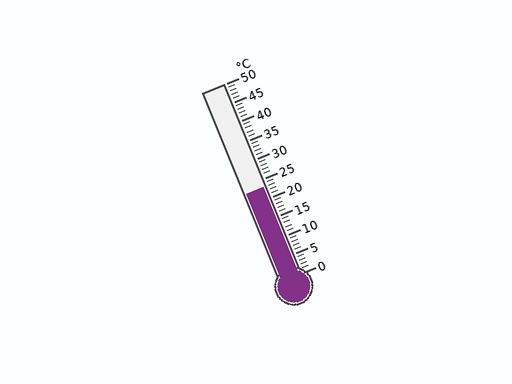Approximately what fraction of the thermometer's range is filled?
The thermometer is filled to approximately 45% of its range.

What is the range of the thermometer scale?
The thermometer scale ranges from 0°C to 50°C.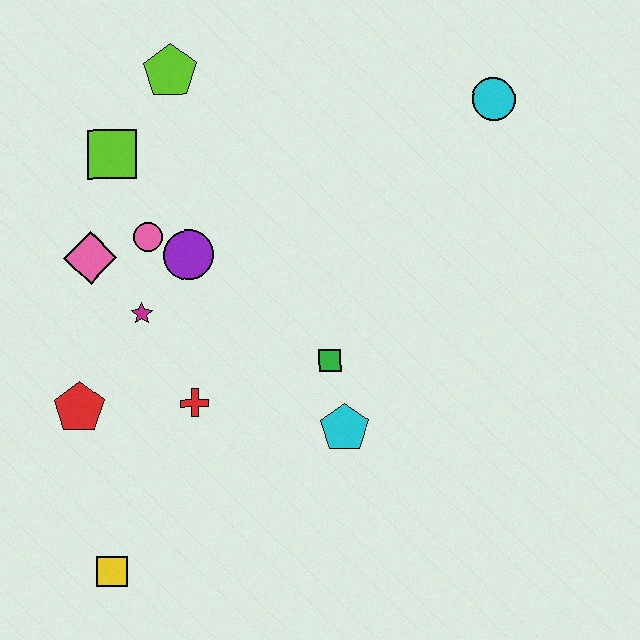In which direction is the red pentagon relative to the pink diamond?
The red pentagon is below the pink diamond.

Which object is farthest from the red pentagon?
The cyan circle is farthest from the red pentagon.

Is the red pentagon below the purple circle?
Yes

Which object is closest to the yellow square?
The red pentagon is closest to the yellow square.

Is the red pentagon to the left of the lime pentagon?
Yes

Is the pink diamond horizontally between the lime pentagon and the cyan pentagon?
No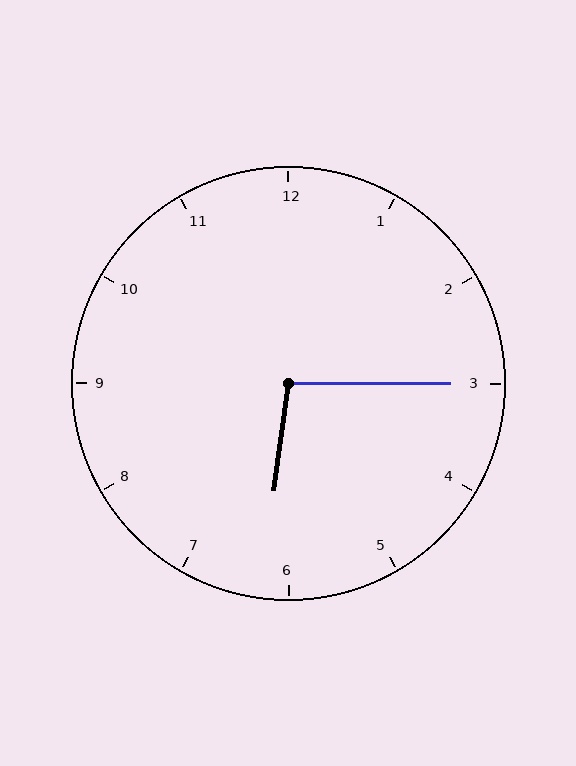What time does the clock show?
6:15.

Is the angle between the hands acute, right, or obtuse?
It is obtuse.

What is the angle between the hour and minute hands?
Approximately 98 degrees.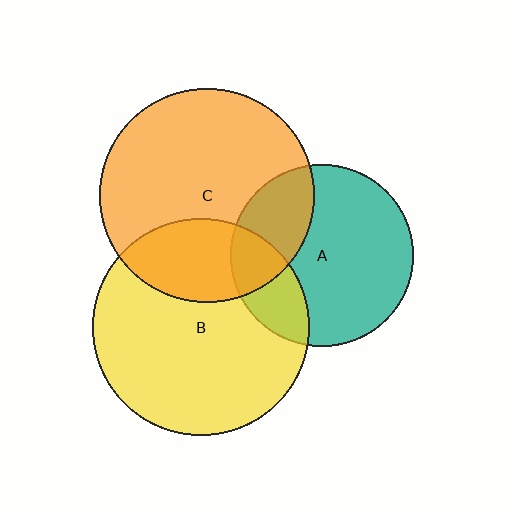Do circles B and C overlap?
Yes.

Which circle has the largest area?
Circle B (yellow).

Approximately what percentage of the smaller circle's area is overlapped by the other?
Approximately 30%.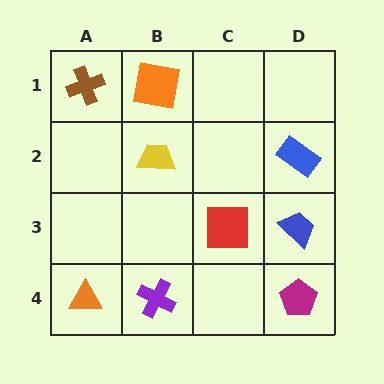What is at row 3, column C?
A red square.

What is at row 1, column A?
A brown cross.